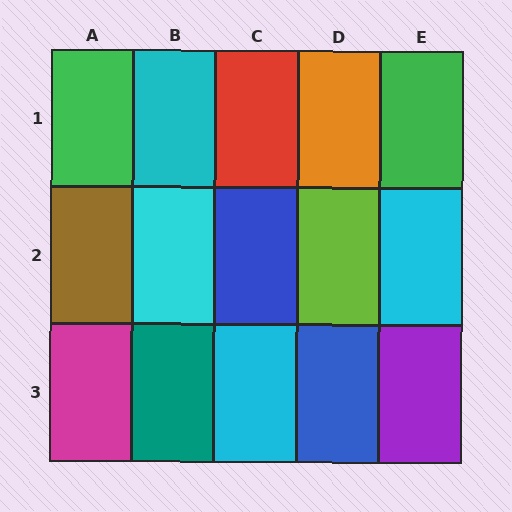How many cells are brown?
1 cell is brown.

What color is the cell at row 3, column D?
Blue.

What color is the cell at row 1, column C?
Red.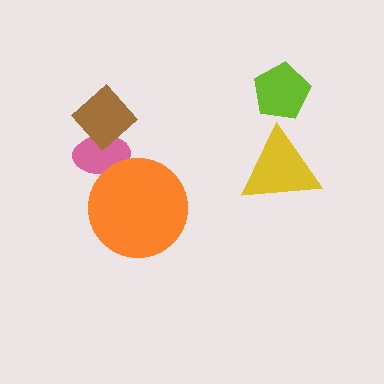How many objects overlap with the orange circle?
1 object overlaps with the orange circle.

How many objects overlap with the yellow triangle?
0 objects overlap with the yellow triangle.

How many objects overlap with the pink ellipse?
2 objects overlap with the pink ellipse.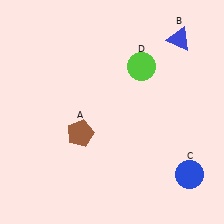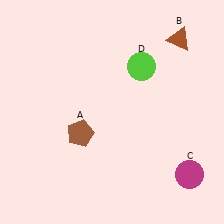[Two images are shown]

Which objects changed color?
B changed from blue to brown. C changed from blue to magenta.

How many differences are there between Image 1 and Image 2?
There are 2 differences between the two images.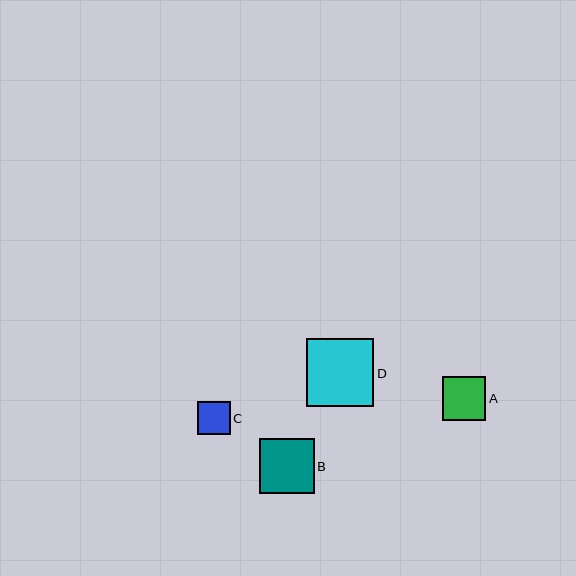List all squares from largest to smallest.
From largest to smallest: D, B, A, C.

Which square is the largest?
Square D is the largest with a size of approximately 67 pixels.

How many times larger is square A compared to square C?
Square A is approximately 1.3 times the size of square C.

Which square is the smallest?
Square C is the smallest with a size of approximately 33 pixels.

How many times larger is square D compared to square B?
Square D is approximately 1.2 times the size of square B.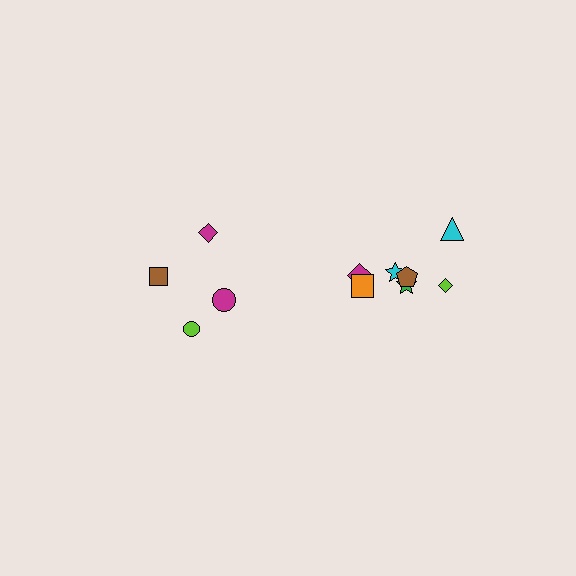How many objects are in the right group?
There are 7 objects.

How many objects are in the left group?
There are 4 objects.